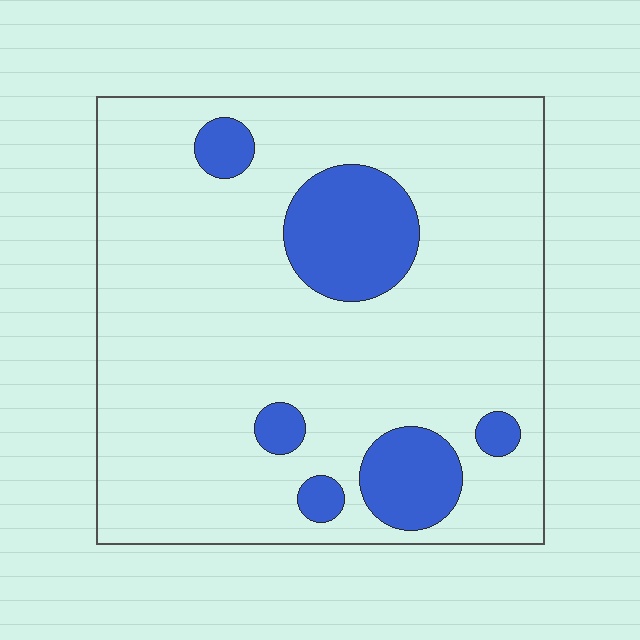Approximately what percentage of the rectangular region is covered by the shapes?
Approximately 15%.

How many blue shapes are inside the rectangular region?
6.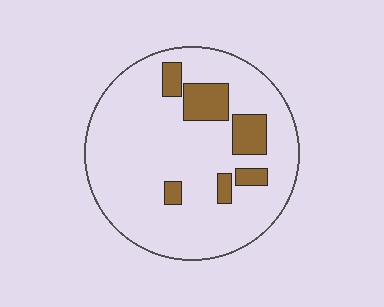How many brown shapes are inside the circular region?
6.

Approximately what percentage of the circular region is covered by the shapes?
Approximately 15%.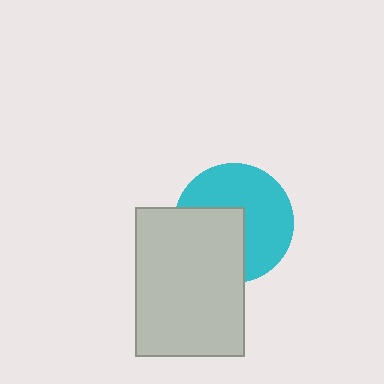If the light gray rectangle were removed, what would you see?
You would see the complete cyan circle.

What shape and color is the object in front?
The object in front is a light gray rectangle.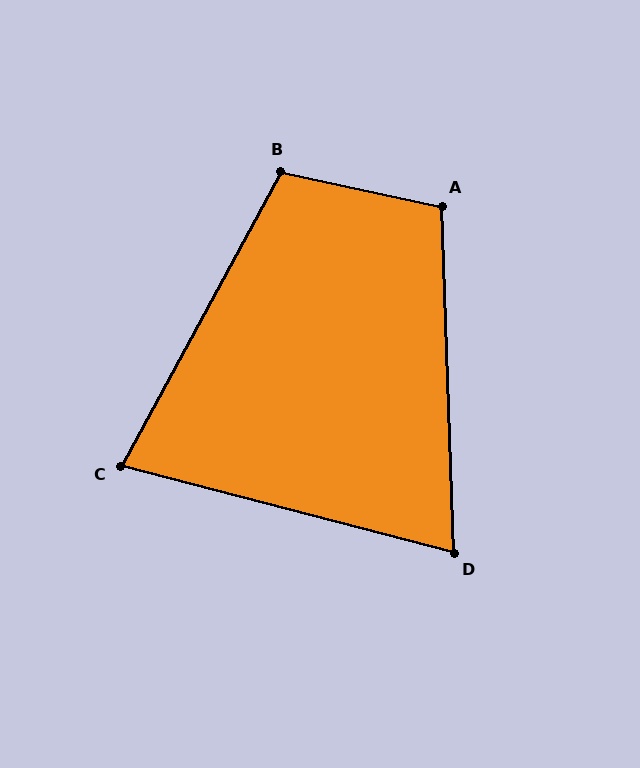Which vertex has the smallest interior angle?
D, at approximately 73 degrees.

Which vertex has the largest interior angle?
B, at approximately 107 degrees.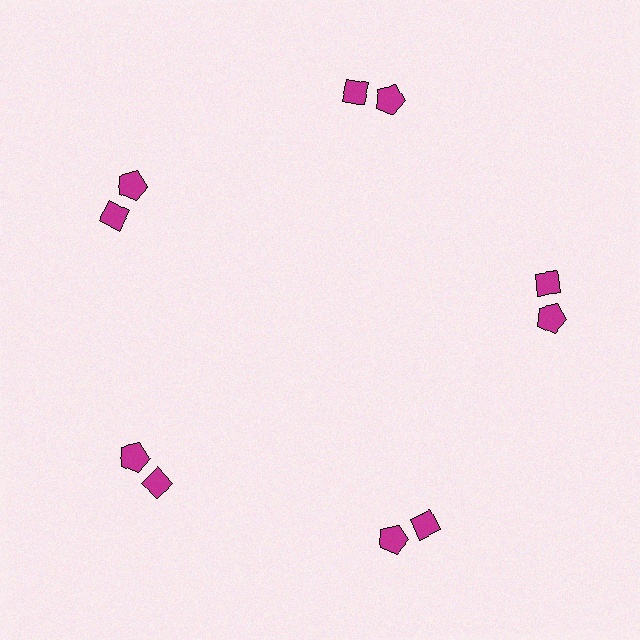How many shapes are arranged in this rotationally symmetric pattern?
There are 10 shapes, arranged in 5 groups of 2.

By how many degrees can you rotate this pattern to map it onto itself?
The pattern maps onto itself every 72 degrees of rotation.